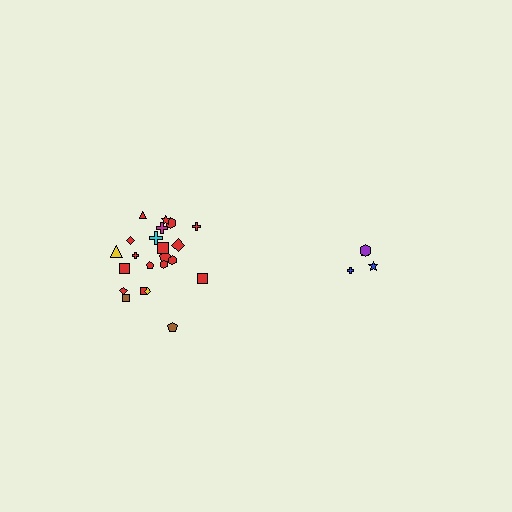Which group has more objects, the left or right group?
The left group.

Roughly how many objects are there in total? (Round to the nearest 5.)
Roughly 25 objects in total.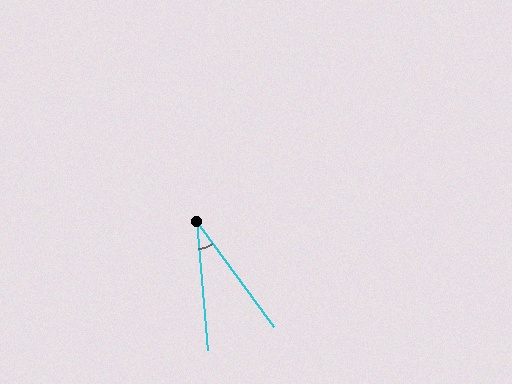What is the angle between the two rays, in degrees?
Approximately 32 degrees.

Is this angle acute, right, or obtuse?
It is acute.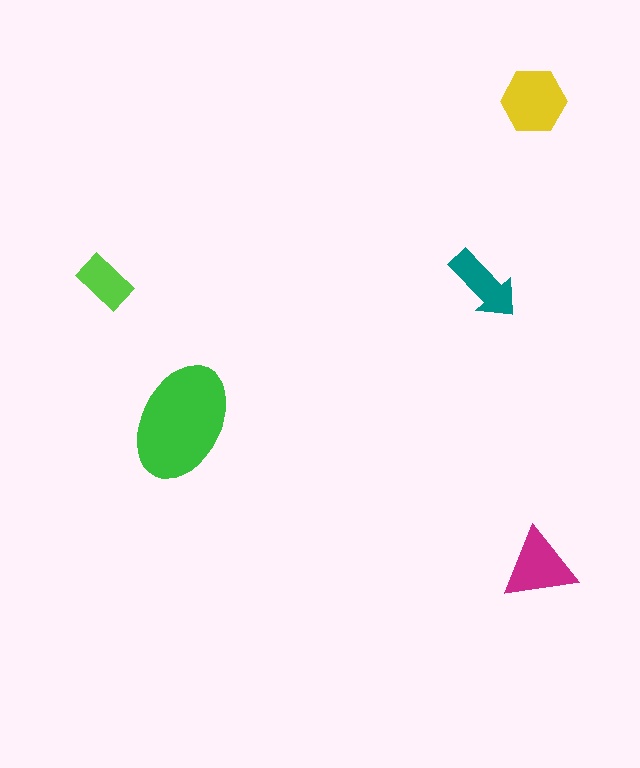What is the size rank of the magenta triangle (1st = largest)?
3rd.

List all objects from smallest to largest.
The lime rectangle, the teal arrow, the magenta triangle, the yellow hexagon, the green ellipse.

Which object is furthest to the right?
The magenta triangle is rightmost.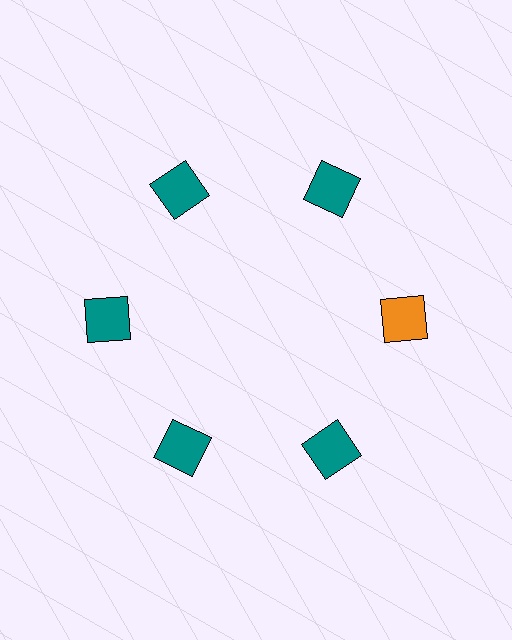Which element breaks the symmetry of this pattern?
The orange square at roughly the 3 o'clock position breaks the symmetry. All other shapes are teal squares.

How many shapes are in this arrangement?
There are 6 shapes arranged in a ring pattern.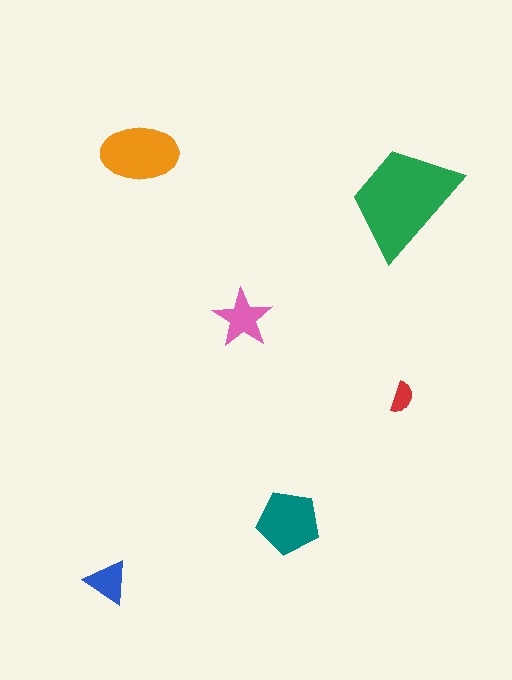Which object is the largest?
The green trapezoid.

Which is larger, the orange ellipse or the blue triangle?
The orange ellipse.